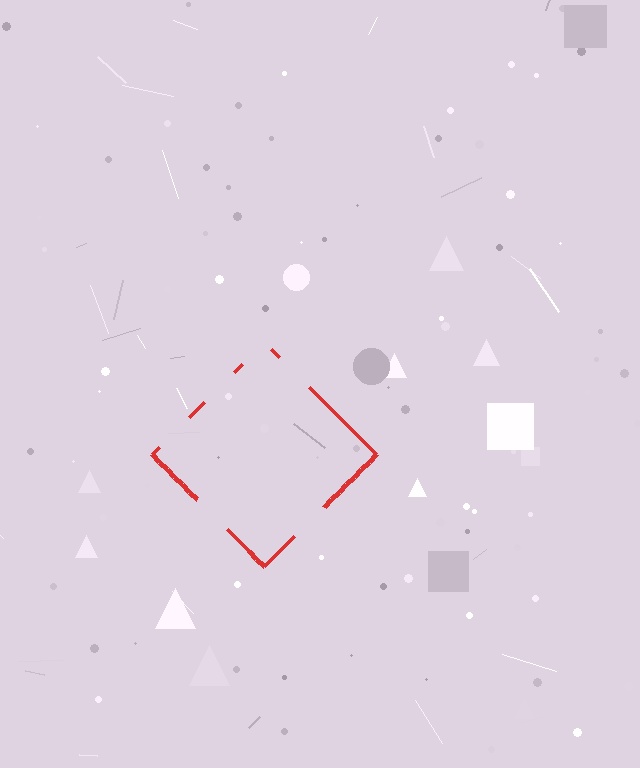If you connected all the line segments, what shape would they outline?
They would outline a diamond.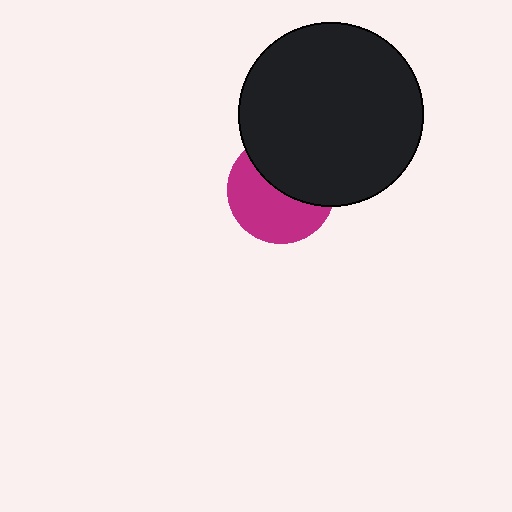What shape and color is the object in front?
The object in front is a black circle.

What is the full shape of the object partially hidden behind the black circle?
The partially hidden object is a magenta circle.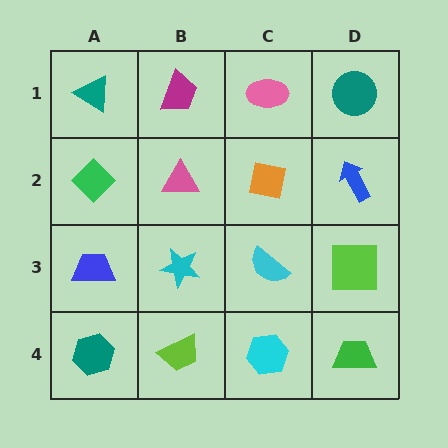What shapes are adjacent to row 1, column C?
An orange square (row 2, column C), a magenta trapezoid (row 1, column B), a teal circle (row 1, column D).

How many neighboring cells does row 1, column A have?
2.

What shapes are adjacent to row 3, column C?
An orange square (row 2, column C), a cyan hexagon (row 4, column C), a cyan star (row 3, column B), a lime square (row 3, column D).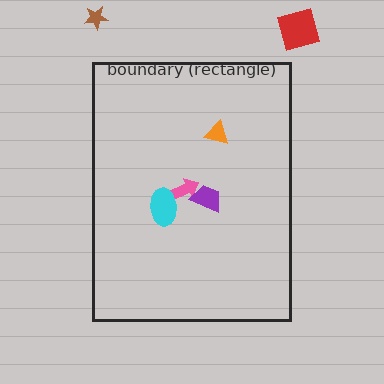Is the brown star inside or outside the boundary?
Outside.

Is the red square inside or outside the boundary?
Outside.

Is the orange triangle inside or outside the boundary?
Inside.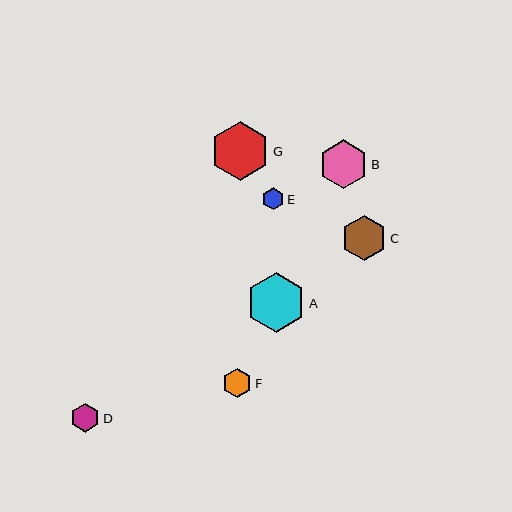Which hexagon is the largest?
Hexagon A is the largest with a size of approximately 60 pixels.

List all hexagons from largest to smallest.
From largest to smallest: A, G, B, C, D, F, E.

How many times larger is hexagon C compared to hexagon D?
Hexagon C is approximately 1.6 times the size of hexagon D.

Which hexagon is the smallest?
Hexagon E is the smallest with a size of approximately 22 pixels.